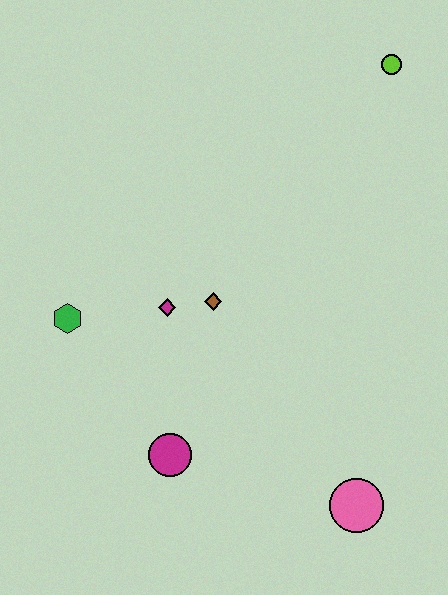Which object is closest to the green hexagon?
The magenta diamond is closest to the green hexagon.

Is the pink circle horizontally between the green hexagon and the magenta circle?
No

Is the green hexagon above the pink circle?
Yes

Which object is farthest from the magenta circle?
The lime circle is farthest from the magenta circle.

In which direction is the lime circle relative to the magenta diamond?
The lime circle is above the magenta diamond.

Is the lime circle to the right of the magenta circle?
Yes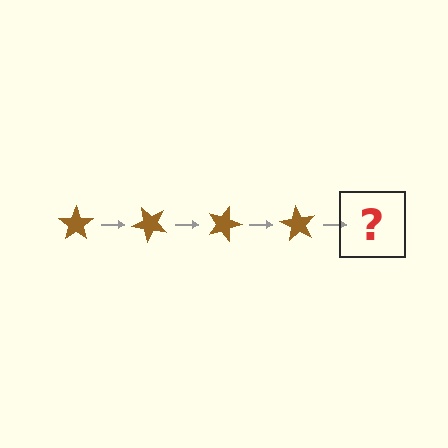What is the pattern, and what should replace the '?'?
The pattern is that the star rotates 45 degrees each step. The '?' should be a brown star rotated 180 degrees.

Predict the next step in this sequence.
The next step is a brown star rotated 180 degrees.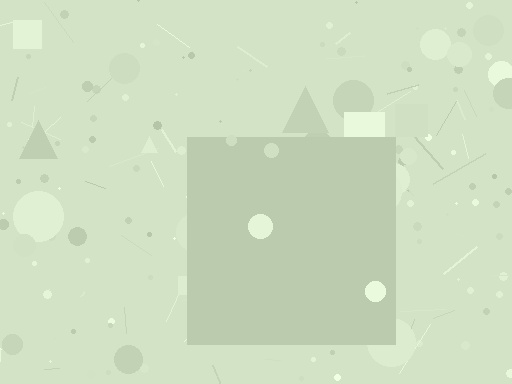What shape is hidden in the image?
A square is hidden in the image.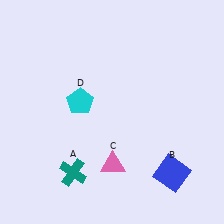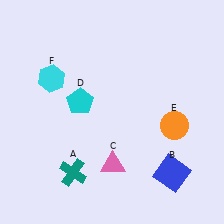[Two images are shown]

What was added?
An orange circle (E), a cyan hexagon (F) were added in Image 2.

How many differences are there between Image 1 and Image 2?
There are 2 differences between the two images.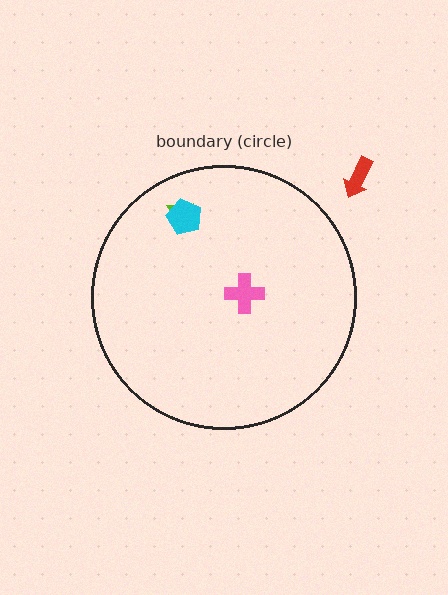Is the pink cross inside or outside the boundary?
Inside.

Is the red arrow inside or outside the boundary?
Outside.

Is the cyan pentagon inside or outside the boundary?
Inside.